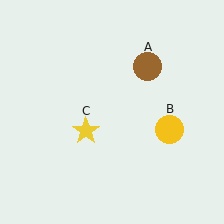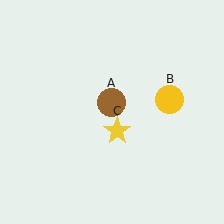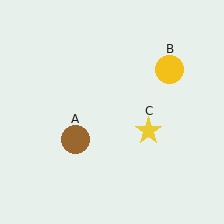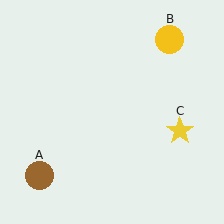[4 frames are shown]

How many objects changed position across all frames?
3 objects changed position: brown circle (object A), yellow circle (object B), yellow star (object C).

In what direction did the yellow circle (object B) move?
The yellow circle (object B) moved up.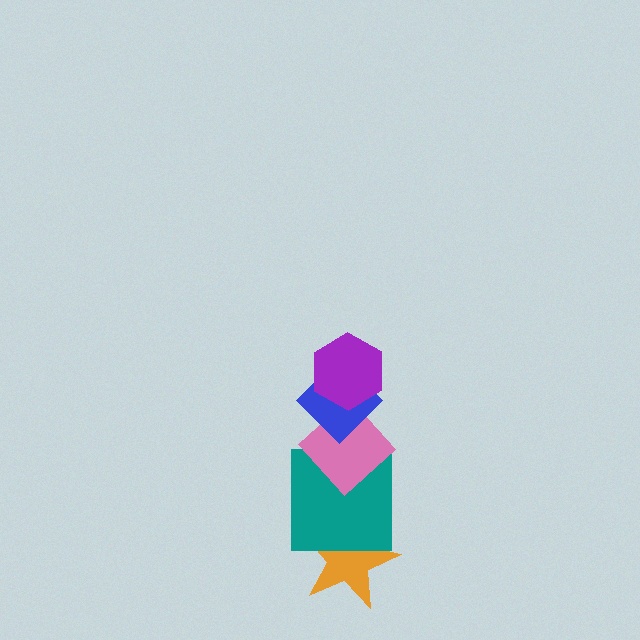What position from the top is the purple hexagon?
The purple hexagon is 1st from the top.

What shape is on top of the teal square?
The pink diamond is on top of the teal square.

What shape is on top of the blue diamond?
The purple hexagon is on top of the blue diamond.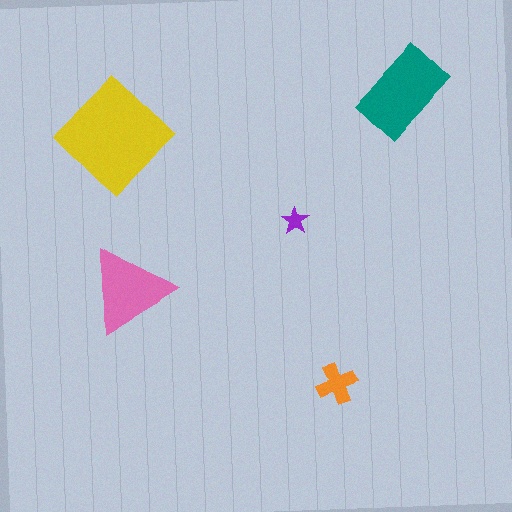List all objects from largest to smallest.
The yellow diamond, the teal rectangle, the pink triangle, the orange cross, the purple star.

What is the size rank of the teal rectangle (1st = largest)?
2nd.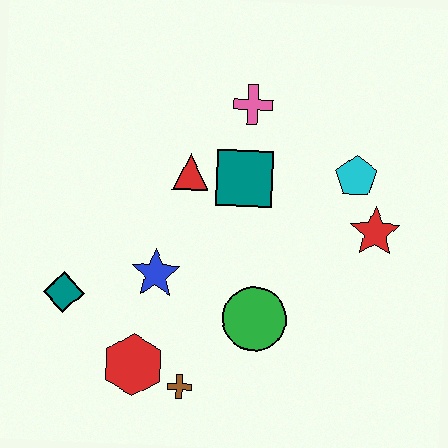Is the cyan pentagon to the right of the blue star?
Yes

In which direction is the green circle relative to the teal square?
The green circle is below the teal square.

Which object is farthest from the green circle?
The pink cross is farthest from the green circle.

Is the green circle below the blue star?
Yes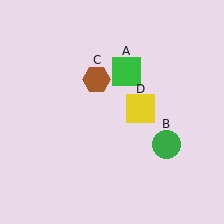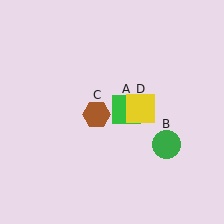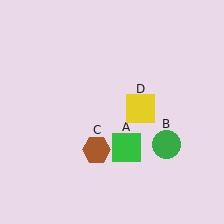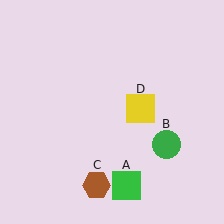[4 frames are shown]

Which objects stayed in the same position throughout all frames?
Green circle (object B) and yellow square (object D) remained stationary.